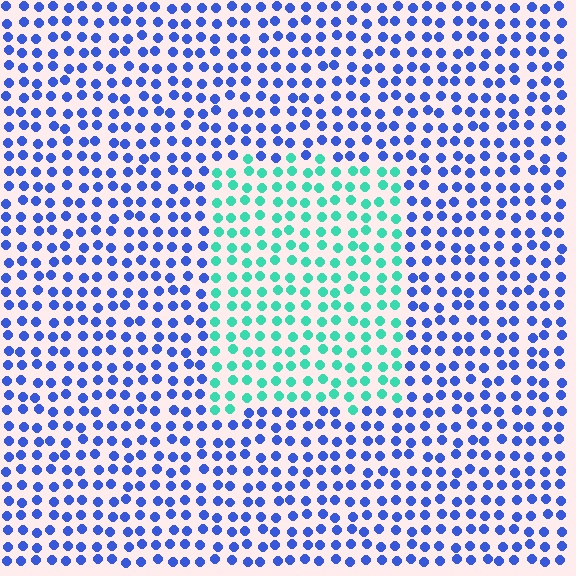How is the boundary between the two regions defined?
The boundary is defined purely by a slight shift in hue (about 65 degrees). Spacing, size, and orientation are identical on both sides.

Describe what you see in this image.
The image is filled with small blue elements in a uniform arrangement. A rectangle-shaped region is visible where the elements are tinted to a slightly different hue, forming a subtle color boundary.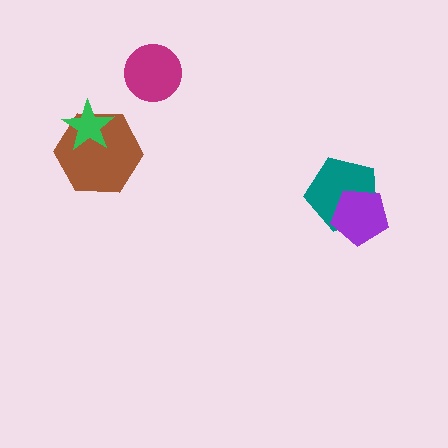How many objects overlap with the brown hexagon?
1 object overlaps with the brown hexagon.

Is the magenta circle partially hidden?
No, no other shape covers it.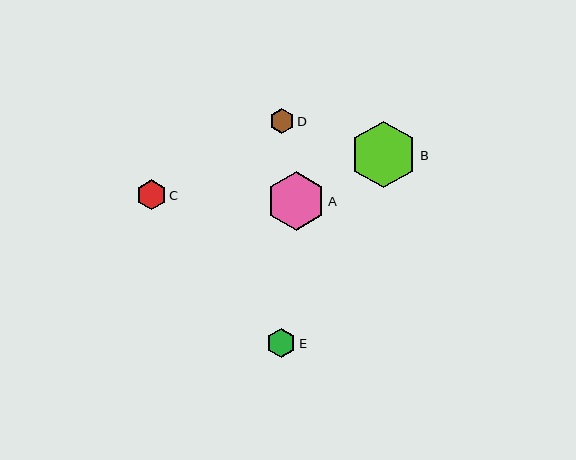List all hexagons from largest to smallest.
From largest to smallest: B, A, C, E, D.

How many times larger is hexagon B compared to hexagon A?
Hexagon B is approximately 1.1 times the size of hexagon A.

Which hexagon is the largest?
Hexagon B is the largest with a size of approximately 67 pixels.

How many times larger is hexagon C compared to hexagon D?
Hexagon C is approximately 1.2 times the size of hexagon D.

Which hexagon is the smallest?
Hexagon D is the smallest with a size of approximately 24 pixels.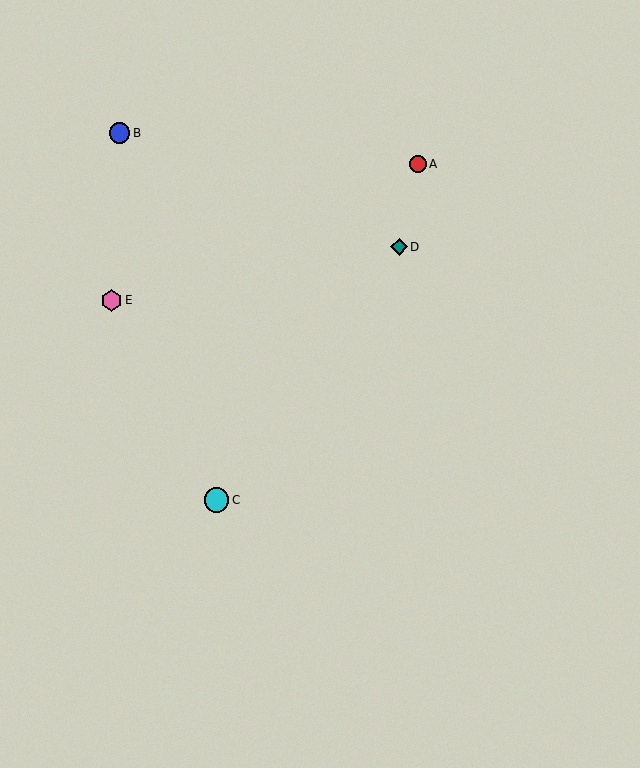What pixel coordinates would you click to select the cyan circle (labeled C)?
Click at (217, 500) to select the cyan circle C.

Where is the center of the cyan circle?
The center of the cyan circle is at (217, 500).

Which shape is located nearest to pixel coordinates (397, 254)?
The teal diamond (labeled D) at (399, 247) is nearest to that location.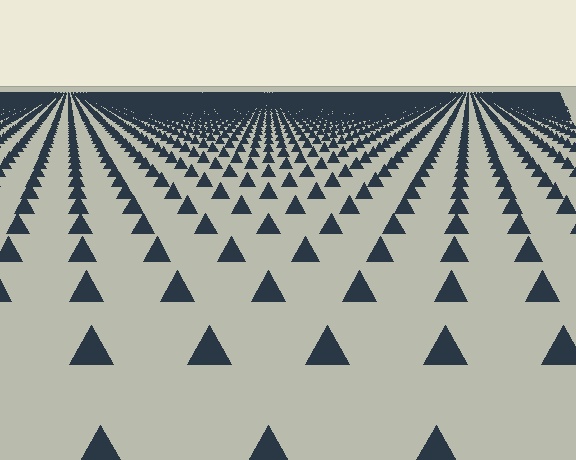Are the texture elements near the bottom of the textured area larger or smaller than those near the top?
Larger. Near the bottom, elements are closer to the viewer and appear at a bigger on-screen size.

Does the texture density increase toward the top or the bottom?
Density increases toward the top.